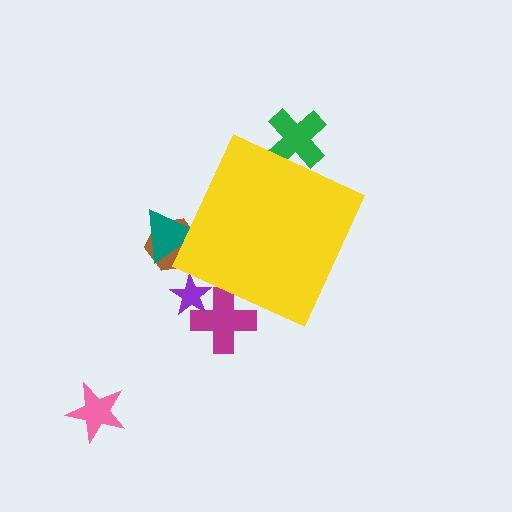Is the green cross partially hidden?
Yes, the green cross is partially hidden behind the yellow diamond.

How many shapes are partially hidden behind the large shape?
5 shapes are partially hidden.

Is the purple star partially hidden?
Yes, the purple star is partially hidden behind the yellow diamond.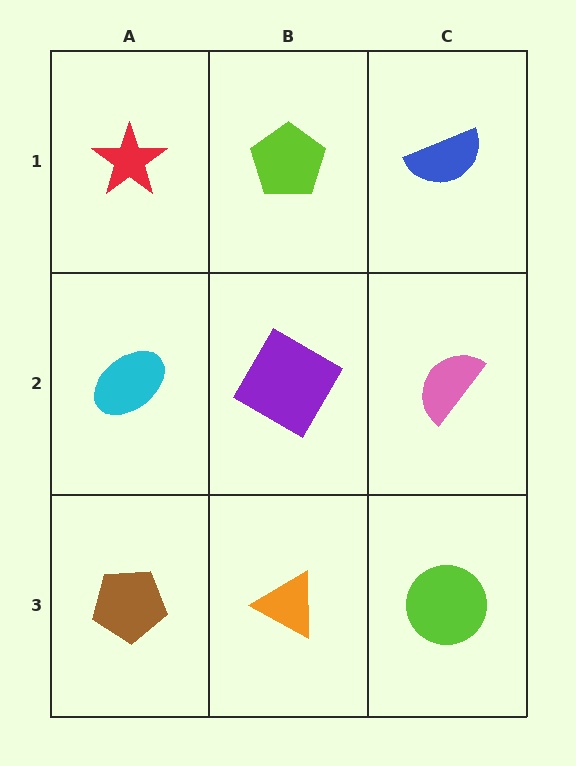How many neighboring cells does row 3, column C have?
2.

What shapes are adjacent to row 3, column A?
A cyan ellipse (row 2, column A), an orange triangle (row 3, column B).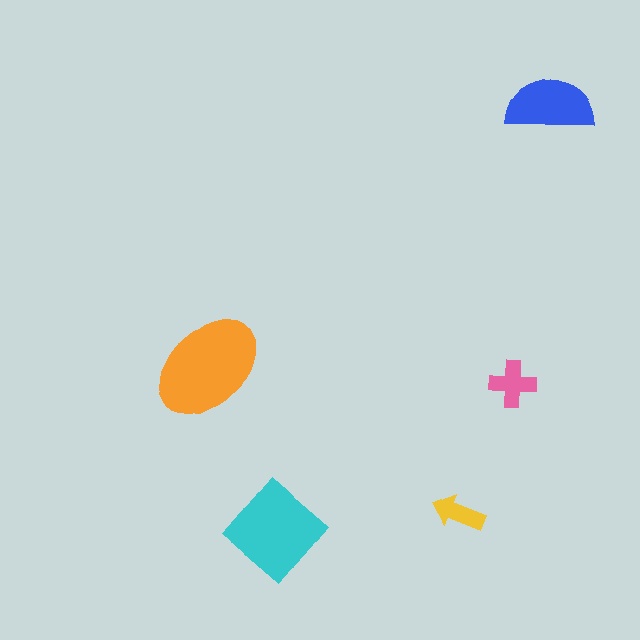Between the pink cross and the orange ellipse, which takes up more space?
The orange ellipse.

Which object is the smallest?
The yellow arrow.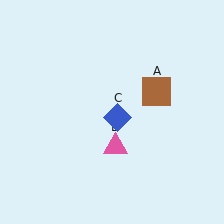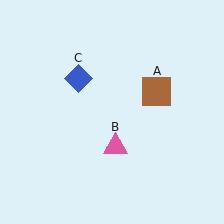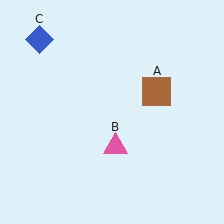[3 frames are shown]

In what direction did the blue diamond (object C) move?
The blue diamond (object C) moved up and to the left.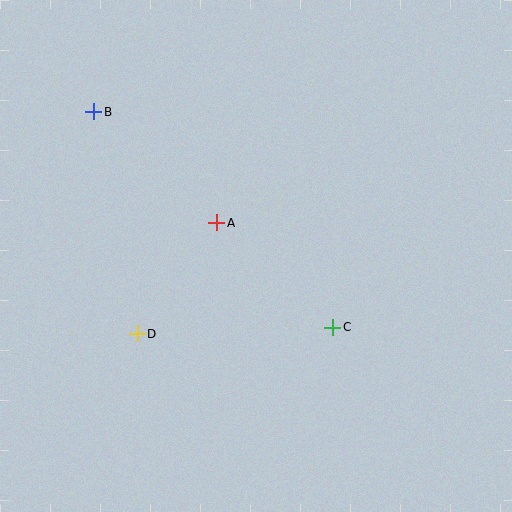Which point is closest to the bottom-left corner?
Point D is closest to the bottom-left corner.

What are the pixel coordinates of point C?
Point C is at (333, 327).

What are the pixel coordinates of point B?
Point B is at (94, 112).